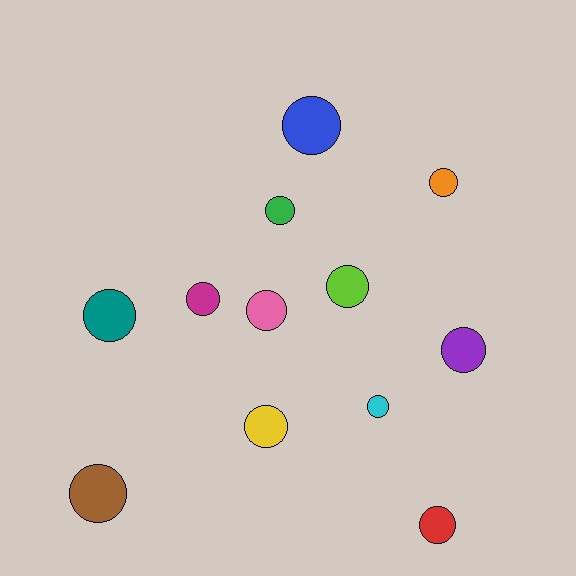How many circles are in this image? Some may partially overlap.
There are 12 circles.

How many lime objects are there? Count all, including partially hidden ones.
There is 1 lime object.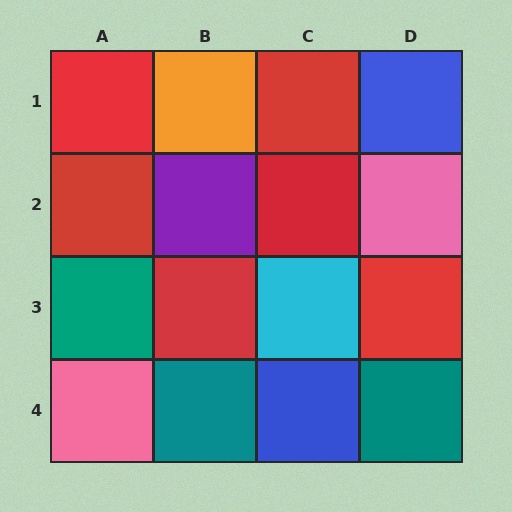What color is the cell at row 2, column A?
Red.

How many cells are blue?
2 cells are blue.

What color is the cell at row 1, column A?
Red.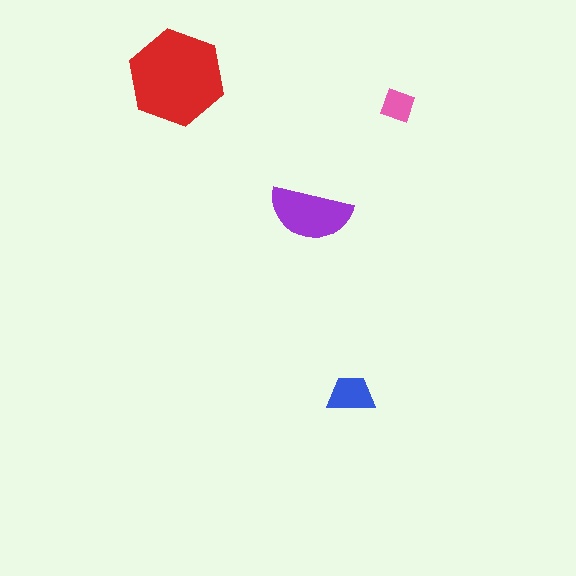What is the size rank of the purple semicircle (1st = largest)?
2nd.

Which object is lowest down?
The blue trapezoid is bottommost.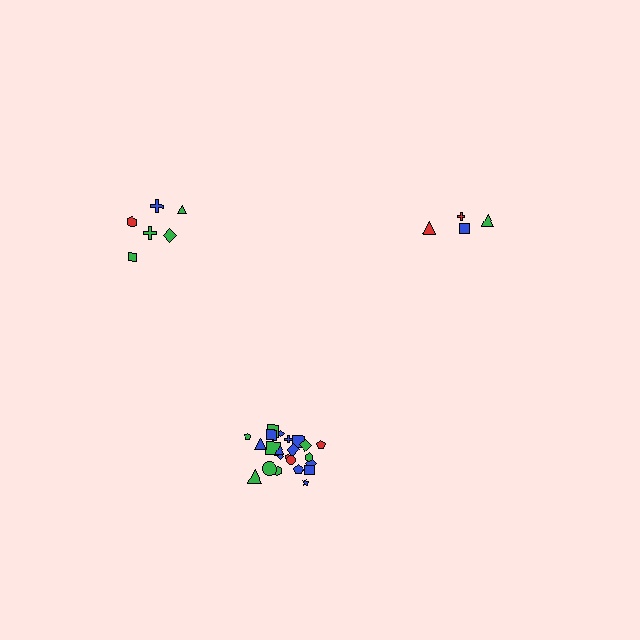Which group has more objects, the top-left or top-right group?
The top-left group.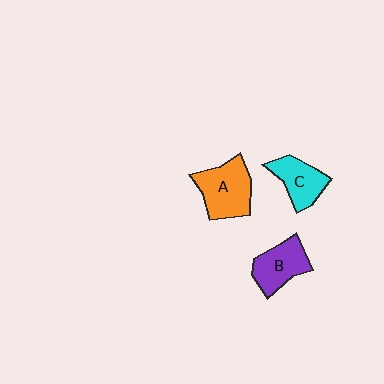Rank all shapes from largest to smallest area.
From largest to smallest: A (orange), B (purple), C (cyan).